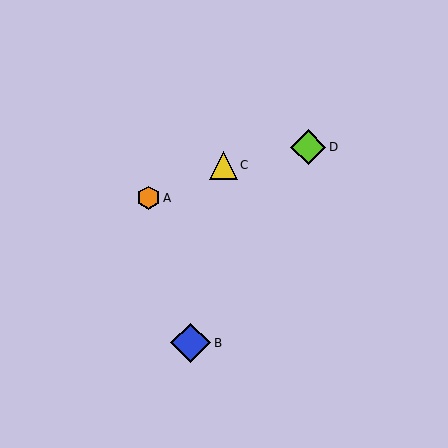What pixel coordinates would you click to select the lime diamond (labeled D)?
Click at (308, 147) to select the lime diamond D.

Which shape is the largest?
The blue diamond (labeled B) is the largest.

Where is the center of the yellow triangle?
The center of the yellow triangle is at (223, 165).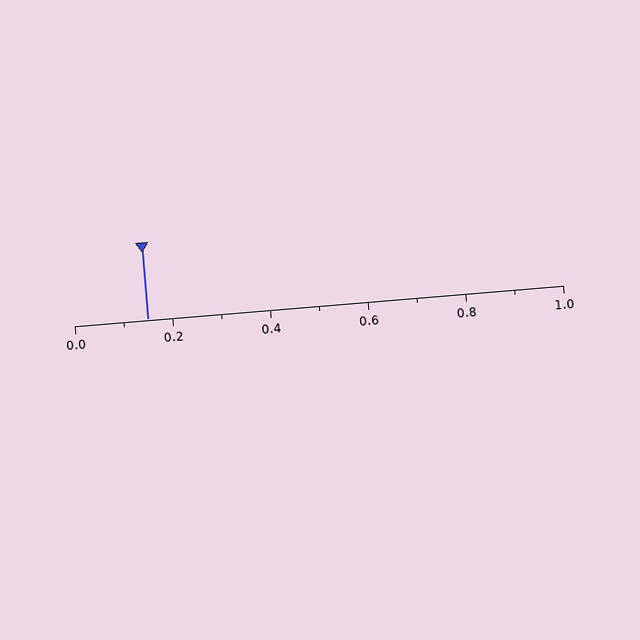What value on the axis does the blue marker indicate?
The marker indicates approximately 0.15.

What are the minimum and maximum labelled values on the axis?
The axis runs from 0.0 to 1.0.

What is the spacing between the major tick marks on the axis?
The major ticks are spaced 0.2 apart.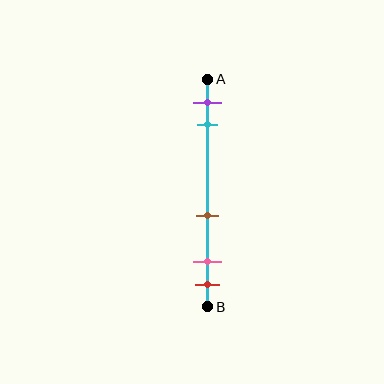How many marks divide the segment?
There are 5 marks dividing the segment.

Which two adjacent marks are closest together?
The pink and red marks are the closest adjacent pair.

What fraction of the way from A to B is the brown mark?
The brown mark is approximately 60% (0.6) of the way from A to B.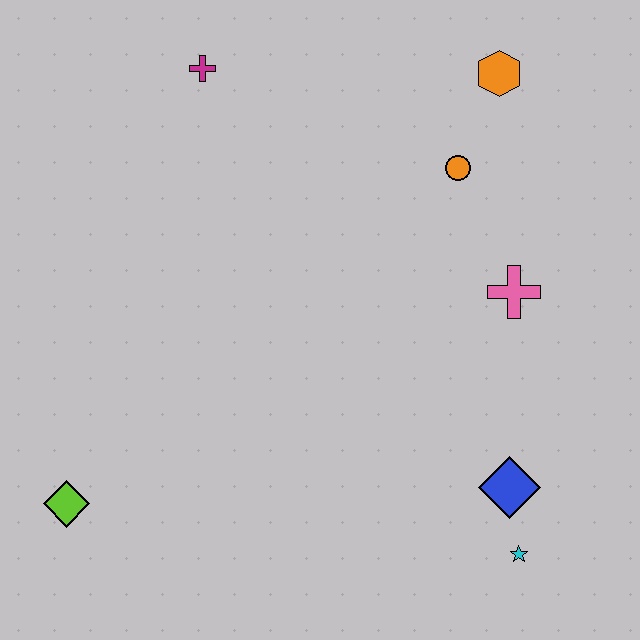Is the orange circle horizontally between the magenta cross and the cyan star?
Yes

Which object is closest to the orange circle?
The orange hexagon is closest to the orange circle.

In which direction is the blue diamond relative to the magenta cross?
The blue diamond is below the magenta cross.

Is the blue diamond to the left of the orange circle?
No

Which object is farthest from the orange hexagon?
The lime diamond is farthest from the orange hexagon.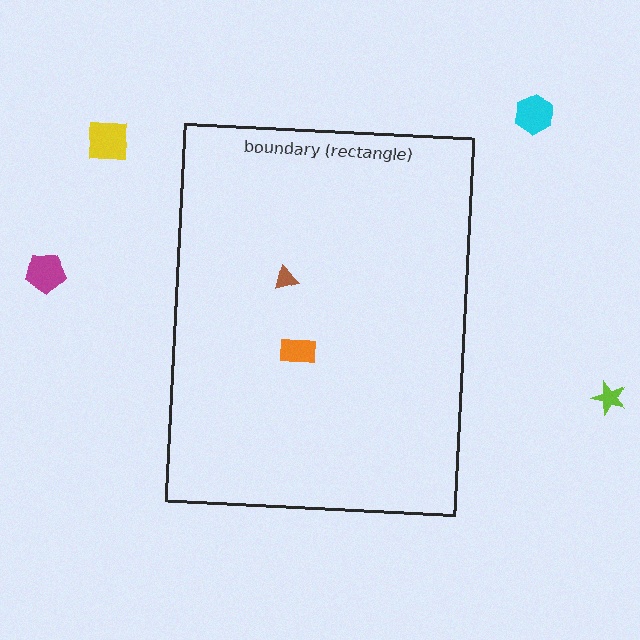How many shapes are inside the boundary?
2 inside, 4 outside.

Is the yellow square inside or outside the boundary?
Outside.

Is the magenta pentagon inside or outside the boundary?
Outside.